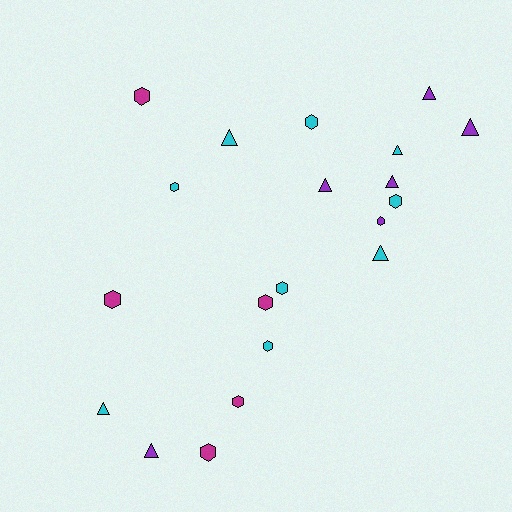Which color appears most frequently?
Cyan, with 9 objects.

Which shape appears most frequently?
Hexagon, with 11 objects.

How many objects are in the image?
There are 20 objects.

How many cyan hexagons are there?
There are 5 cyan hexagons.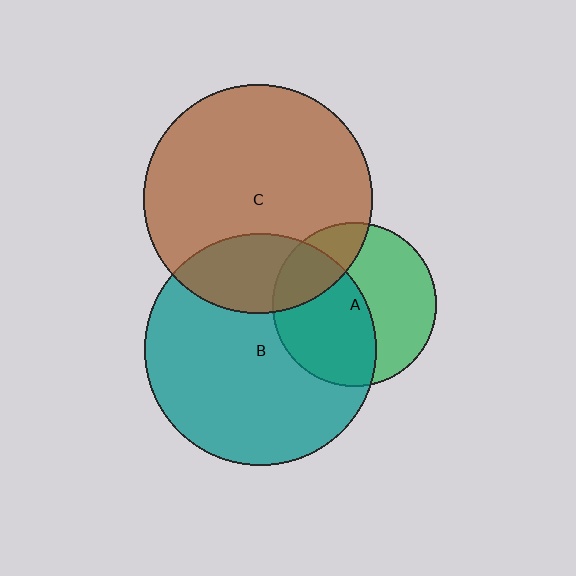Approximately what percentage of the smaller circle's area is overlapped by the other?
Approximately 25%.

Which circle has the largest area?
Circle B (teal).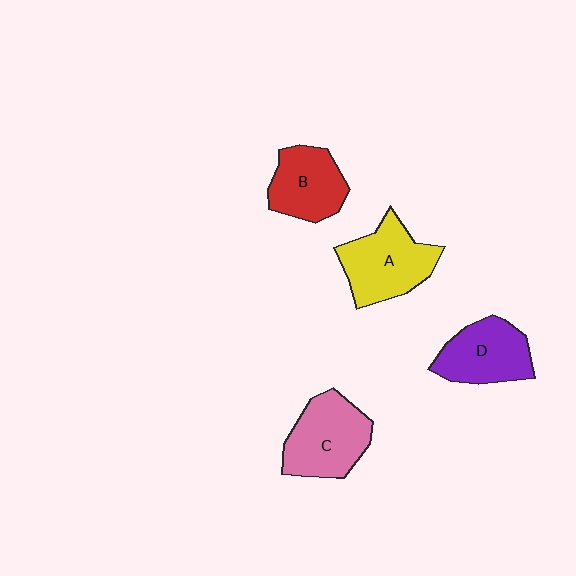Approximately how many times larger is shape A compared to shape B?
Approximately 1.2 times.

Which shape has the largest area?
Shape C (pink).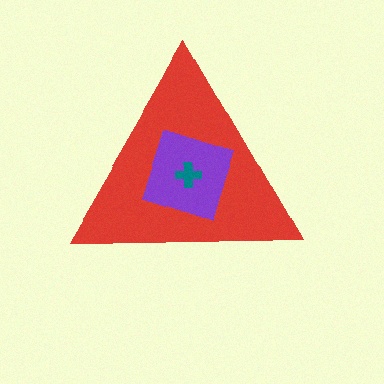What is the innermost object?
The teal cross.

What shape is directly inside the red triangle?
The purple diamond.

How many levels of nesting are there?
3.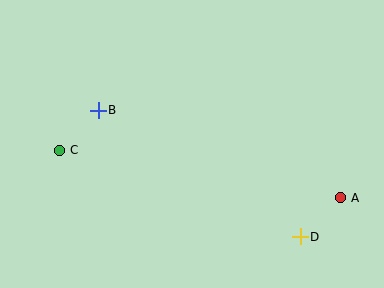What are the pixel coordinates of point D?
Point D is at (300, 237).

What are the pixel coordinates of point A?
Point A is at (341, 198).